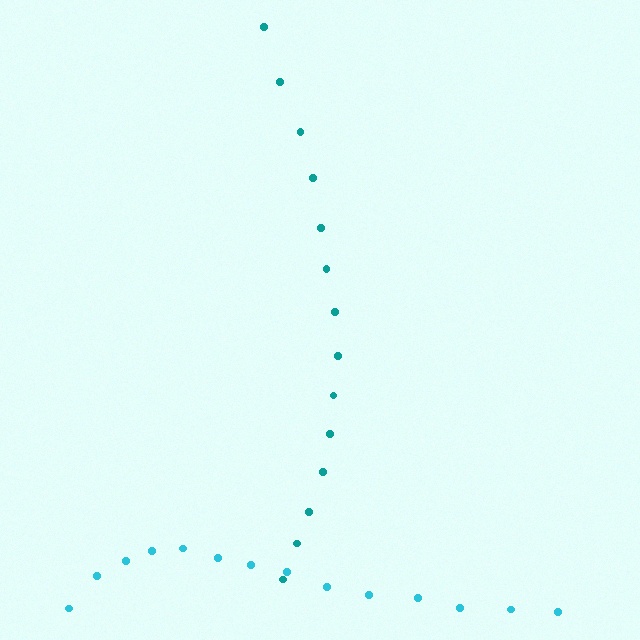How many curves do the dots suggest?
There are 2 distinct paths.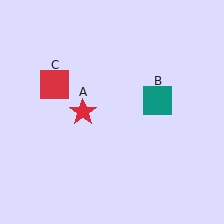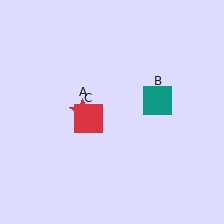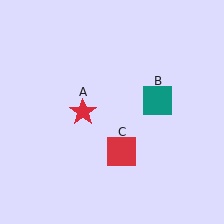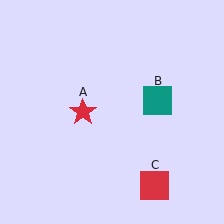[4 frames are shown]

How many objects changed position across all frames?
1 object changed position: red square (object C).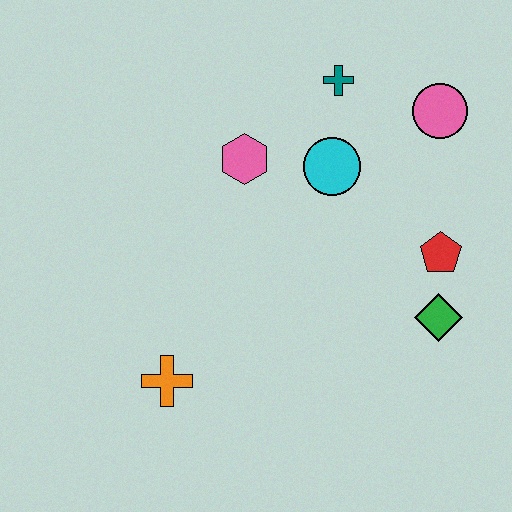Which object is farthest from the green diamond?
The orange cross is farthest from the green diamond.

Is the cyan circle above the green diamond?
Yes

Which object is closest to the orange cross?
The pink hexagon is closest to the orange cross.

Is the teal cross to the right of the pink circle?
No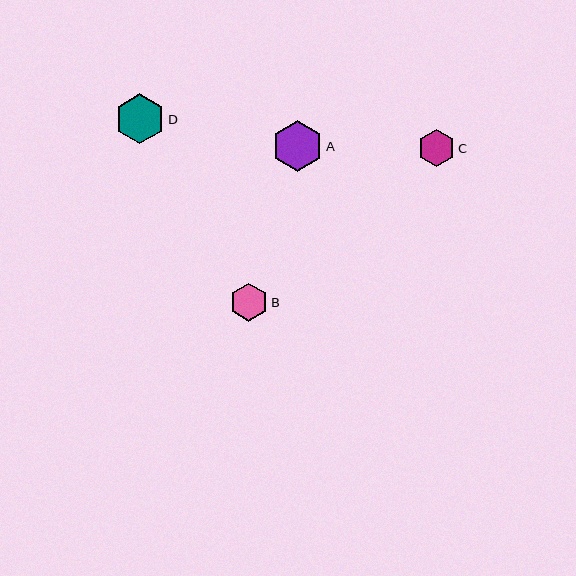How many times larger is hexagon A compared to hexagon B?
Hexagon A is approximately 1.3 times the size of hexagon B.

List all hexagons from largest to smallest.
From largest to smallest: A, D, B, C.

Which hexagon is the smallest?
Hexagon C is the smallest with a size of approximately 37 pixels.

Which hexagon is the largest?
Hexagon A is the largest with a size of approximately 51 pixels.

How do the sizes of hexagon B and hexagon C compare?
Hexagon B and hexagon C are approximately the same size.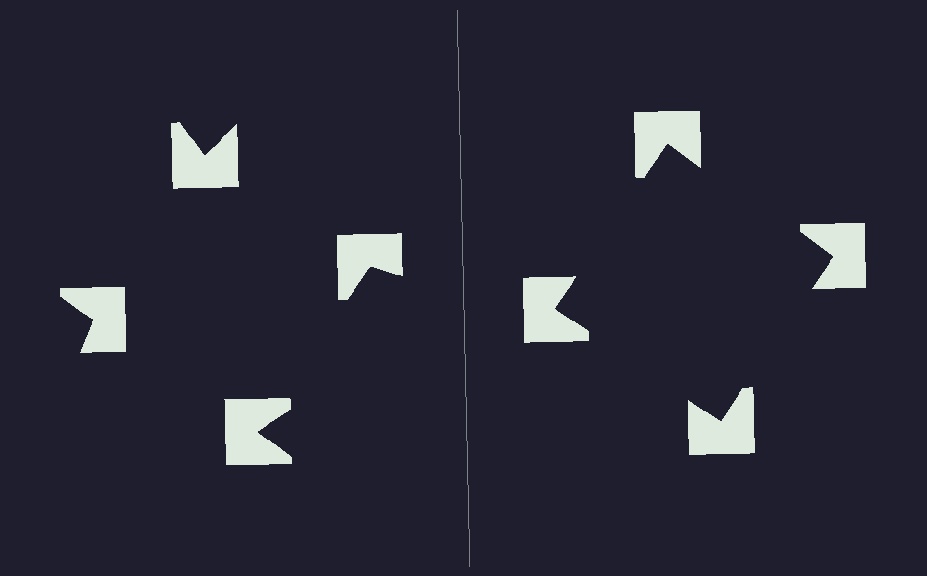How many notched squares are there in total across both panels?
8 — 4 on each side.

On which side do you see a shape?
An illusory square appears on the right side. On the left side the wedge cuts are rotated, so no coherent shape forms.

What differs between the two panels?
The notched squares are positioned identically on both sides; only the wedge orientations differ. On the right they align to a square; on the left they are misaligned.